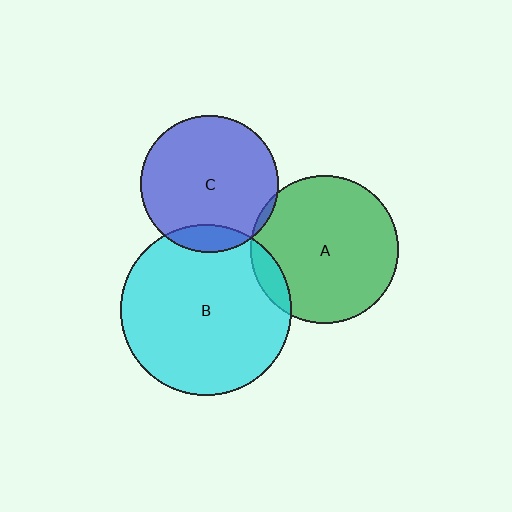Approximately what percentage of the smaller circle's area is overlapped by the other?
Approximately 10%.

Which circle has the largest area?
Circle B (cyan).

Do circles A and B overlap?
Yes.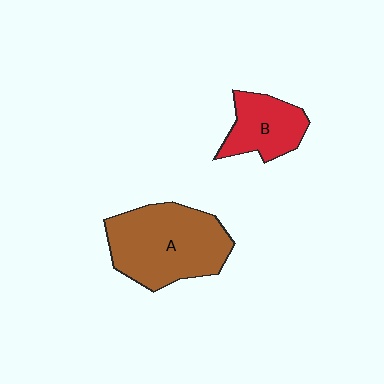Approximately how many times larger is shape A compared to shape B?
Approximately 1.9 times.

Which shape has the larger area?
Shape A (brown).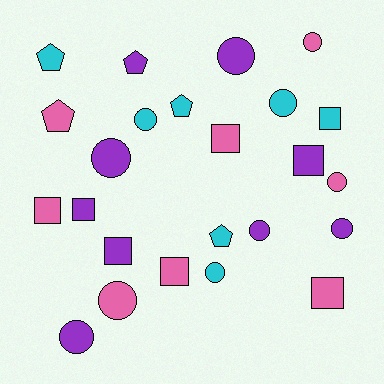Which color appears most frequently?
Purple, with 9 objects.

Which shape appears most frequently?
Circle, with 11 objects.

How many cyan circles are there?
There are 3 cyan circles.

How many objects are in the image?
There are 24 objects.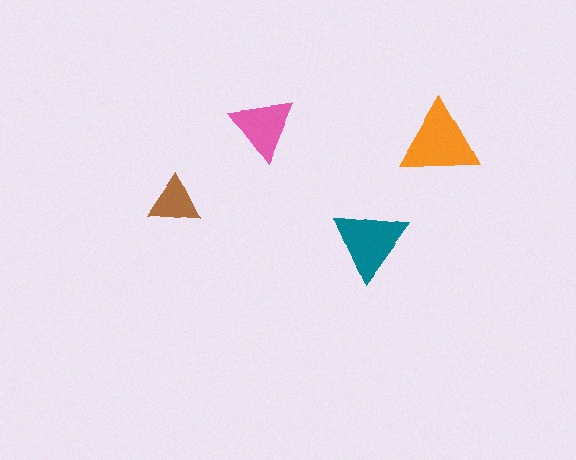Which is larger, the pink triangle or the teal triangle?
The teal one.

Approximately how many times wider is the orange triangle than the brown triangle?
About 1.5 times wider.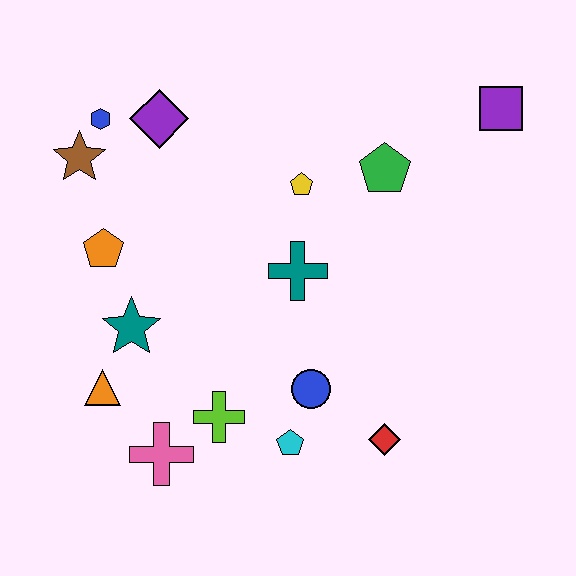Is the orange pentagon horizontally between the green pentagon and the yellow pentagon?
No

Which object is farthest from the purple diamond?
The red diamond is farthest from the purple diamond.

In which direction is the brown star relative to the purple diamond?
The brown star is to the left of the purple diamond.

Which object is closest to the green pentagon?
The yellow pentagon is closest to the green pentagon.